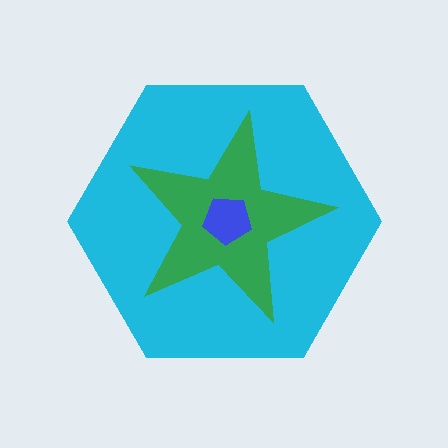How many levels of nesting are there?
3.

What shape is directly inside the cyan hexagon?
The green star.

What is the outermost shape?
The cyan hexagon.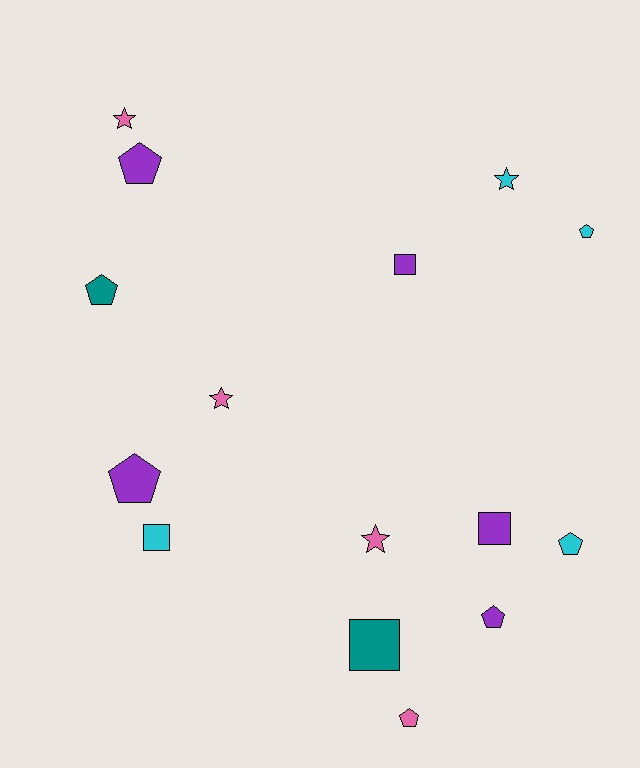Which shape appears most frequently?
Pentagon, with 7 objects.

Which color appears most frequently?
Purple, with 5 objects.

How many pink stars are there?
There are 3 pink stars.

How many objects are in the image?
There are 15 objects.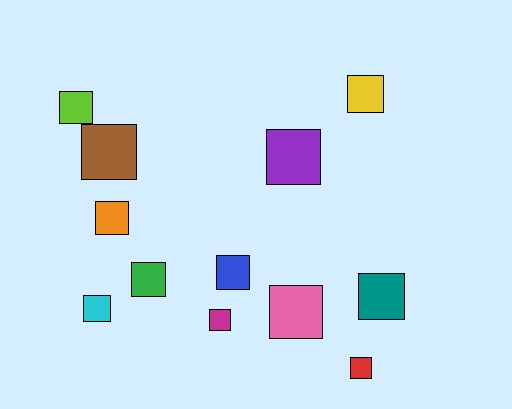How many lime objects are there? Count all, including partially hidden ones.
There is 1 lime object.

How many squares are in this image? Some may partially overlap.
There are 12 squares.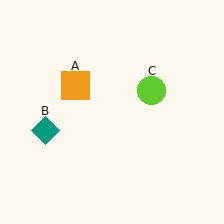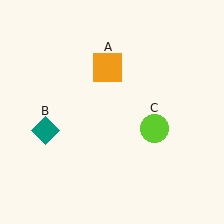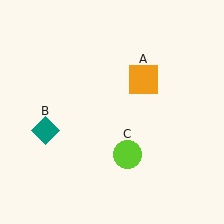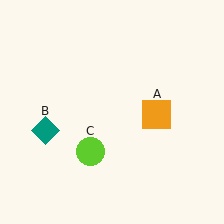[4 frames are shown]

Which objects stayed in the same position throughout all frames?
Teal diamond (object B) remained stationary.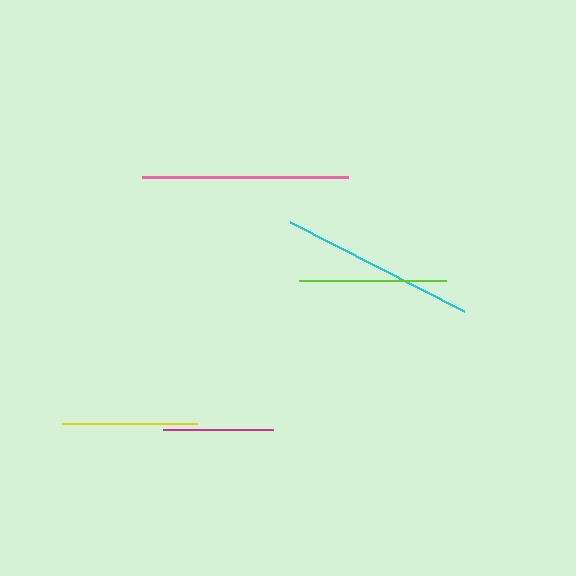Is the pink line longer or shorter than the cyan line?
The pink line is longer than the cyan line.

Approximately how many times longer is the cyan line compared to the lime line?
The cyan line is approximately 1.3 times the length of the lime line.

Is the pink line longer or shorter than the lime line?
The pink line is longer than the lime line.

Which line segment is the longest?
The pink line is the longest at approximately 206 pixels.